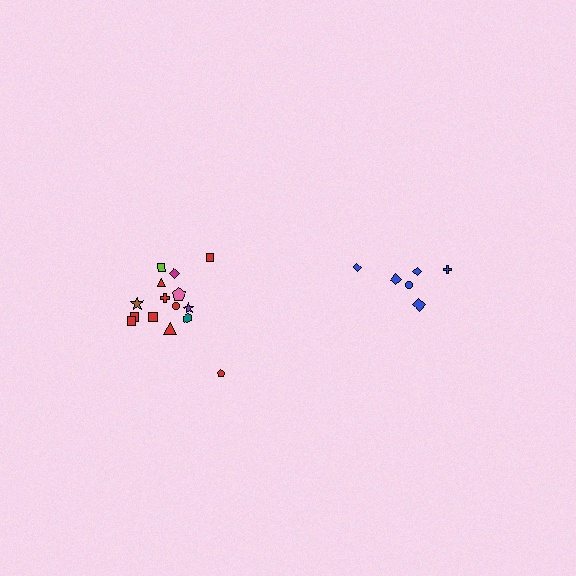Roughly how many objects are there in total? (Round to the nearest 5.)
Roughly 20 objects in total.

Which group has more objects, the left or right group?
The left group.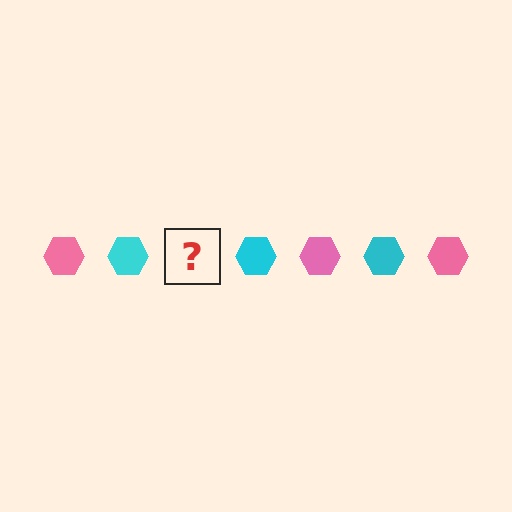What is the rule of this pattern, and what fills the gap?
The rule is that the pattern cycles through pink, cyan hexagons. The gap should be filled with a pink hexagon.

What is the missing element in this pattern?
The missing element is a pink hexagon.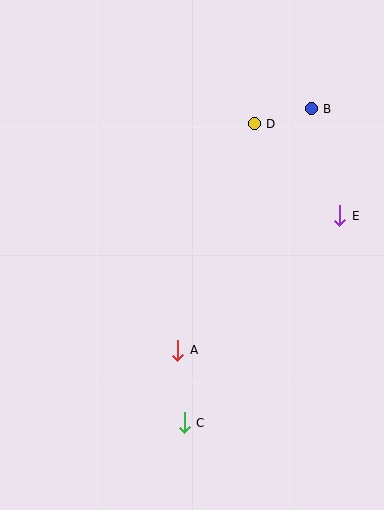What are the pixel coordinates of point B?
Point B is at (311, 109).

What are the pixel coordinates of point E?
Point E is at (340, 216).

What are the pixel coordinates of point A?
Point A is at (178, 350).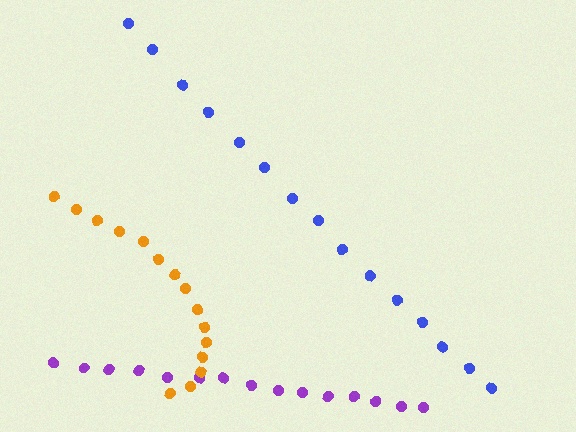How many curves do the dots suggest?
There are 3 distinct paths.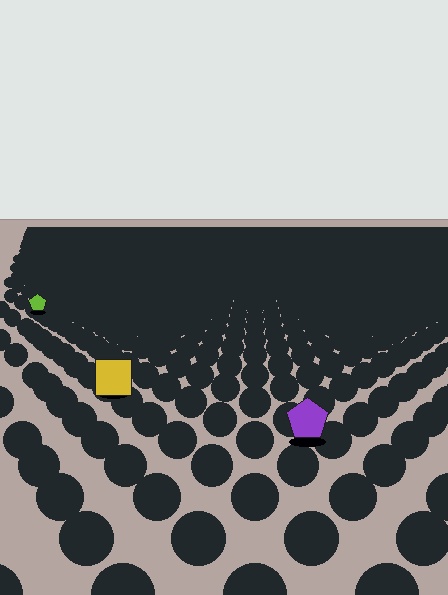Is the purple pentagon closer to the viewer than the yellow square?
Yes. The purple pentagon is closer — you can tell from the texture gradient: the ground texture is coarser near it.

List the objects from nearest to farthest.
From nearest to farthest: the purple pentagon, the yellow square, the lime pentagon.